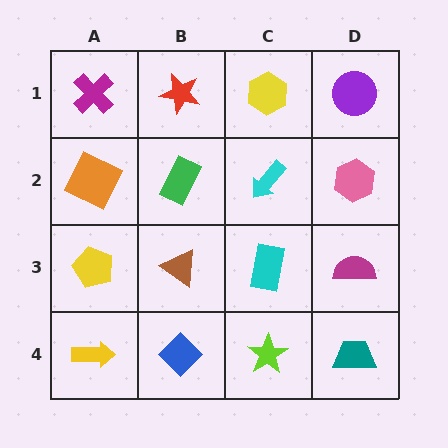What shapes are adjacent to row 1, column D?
A pink hexagon (row 2, column D), a yellow hexagon (row 1, column C).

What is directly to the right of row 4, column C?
A teal trapezoid.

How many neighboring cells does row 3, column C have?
4.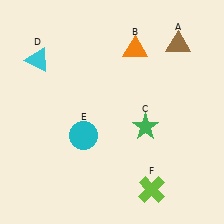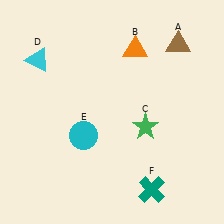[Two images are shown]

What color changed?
The cross (F) changed from lime in Image 1 to teal in Image 2.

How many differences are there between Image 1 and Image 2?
There is 1 difference between the two images.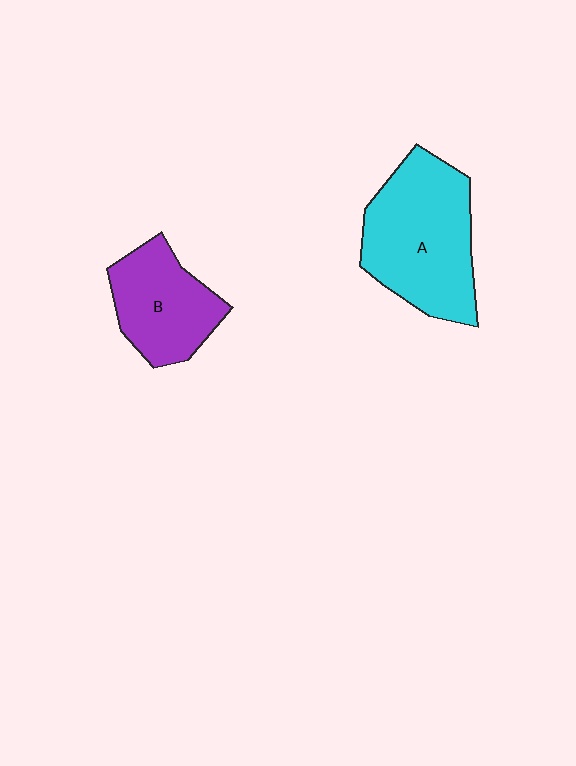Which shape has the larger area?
Shape A (cyan).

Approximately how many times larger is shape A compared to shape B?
Approximately 1.5 times.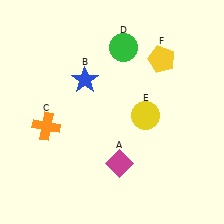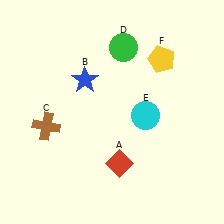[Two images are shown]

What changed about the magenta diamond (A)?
In Image 1, A is magenta. In Image 2, it changed to red.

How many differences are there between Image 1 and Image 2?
There are 3 differences between the two images.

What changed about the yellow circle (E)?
In Image 1, E is yellow. In Image 2, it changed to cyan.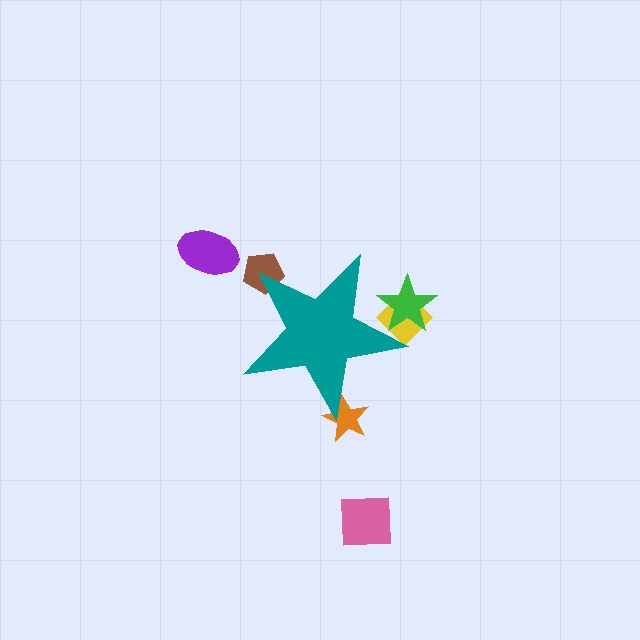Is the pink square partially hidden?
No, the pink square is fully visible.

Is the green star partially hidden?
Yes, the green star is partially hidden behind the teal star.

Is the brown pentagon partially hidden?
Yes, the brown pentagon is partially hidden behind the teal star.